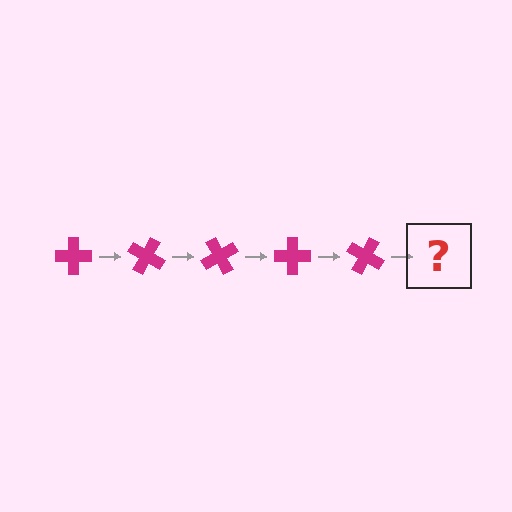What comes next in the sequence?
The next element should be a magenta cross rotated 150 degrees.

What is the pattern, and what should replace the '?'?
The pattern is that the cross rotates 30 degrees each step. The '?' should be a magenta cross rotated 150 degrees.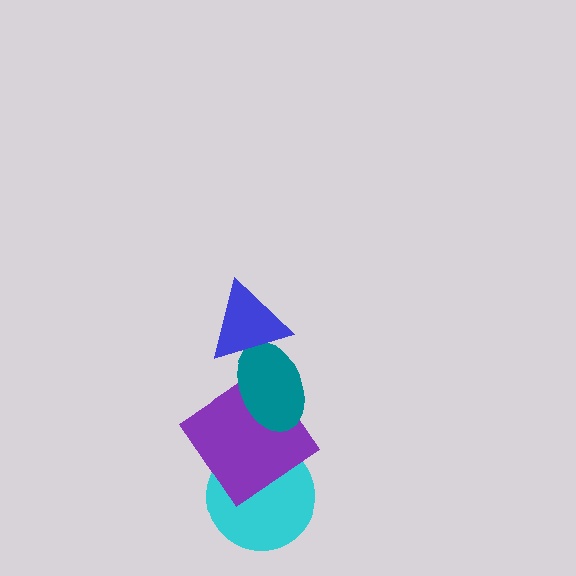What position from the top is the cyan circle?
The cyan circle is 4th from the top.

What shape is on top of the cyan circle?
The purple diamond is on top of the cyan circle.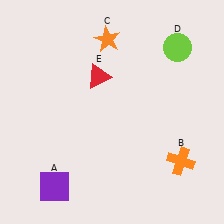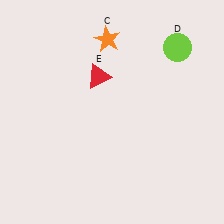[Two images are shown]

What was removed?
The purple square (A), the orange cross (B) were removed in Image 2.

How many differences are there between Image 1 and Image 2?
There are 2 differences between the two images.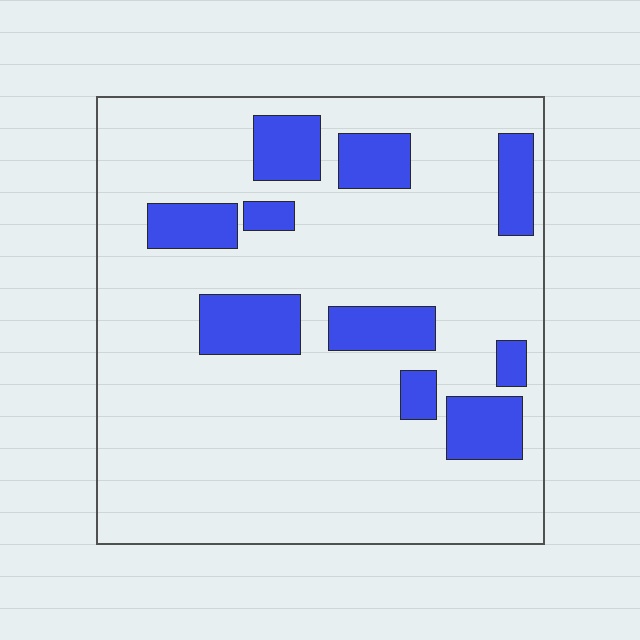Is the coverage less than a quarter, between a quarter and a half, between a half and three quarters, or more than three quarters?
Less than a quarter.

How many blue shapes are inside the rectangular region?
10.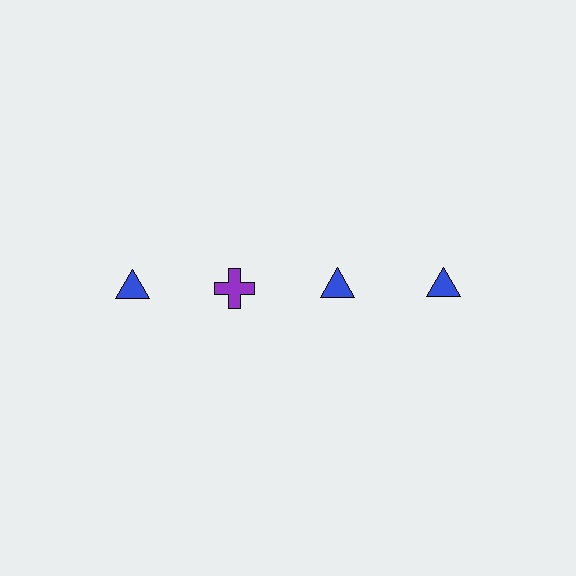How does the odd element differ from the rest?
It differs in both color (purple instead of blue) and shape (cross instead of triangle).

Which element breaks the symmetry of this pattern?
The purple cross in the top row, second from left column breaks the symmetry. All other shapes are blue triangles.